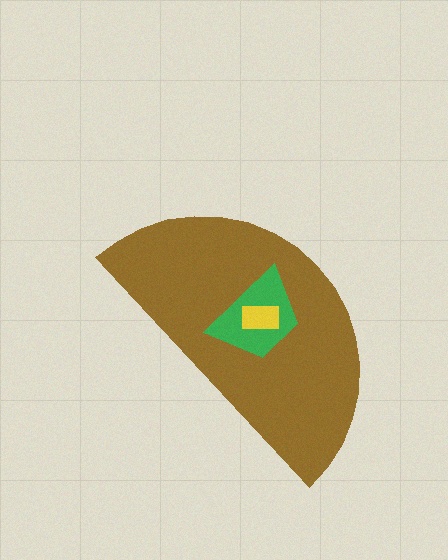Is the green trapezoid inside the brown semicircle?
Yes.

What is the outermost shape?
The brown semicircle.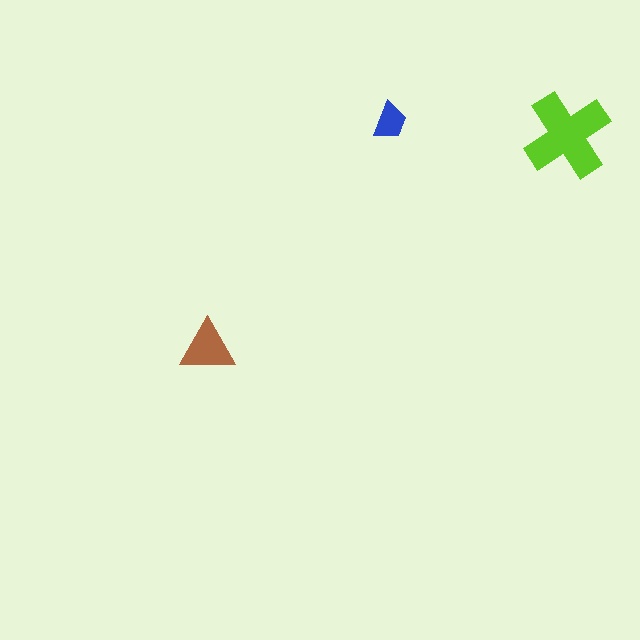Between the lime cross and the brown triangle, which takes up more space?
The lime cross.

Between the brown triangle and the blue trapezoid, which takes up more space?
The brown triangle.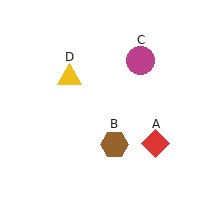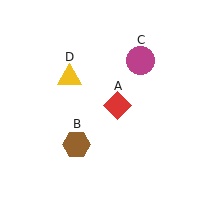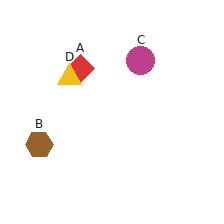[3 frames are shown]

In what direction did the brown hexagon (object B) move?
The brown hexagon (object B) moved left.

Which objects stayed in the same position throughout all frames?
Magenta circle (object C) and yellow triangle (object D) remained stationary.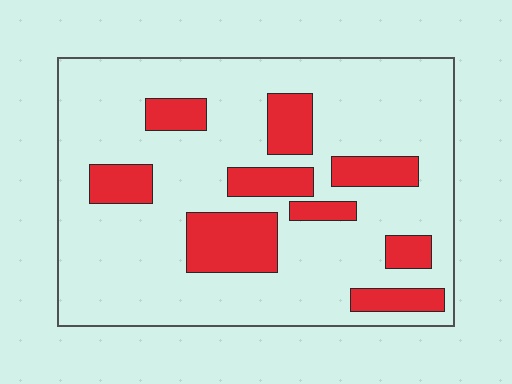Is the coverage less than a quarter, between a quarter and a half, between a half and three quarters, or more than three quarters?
Less than a quarter.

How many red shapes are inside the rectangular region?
9.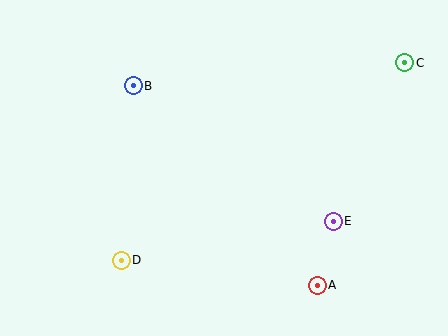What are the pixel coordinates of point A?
Point A is at (317, 285).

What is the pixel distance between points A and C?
The distance between A and C is 239 pixels.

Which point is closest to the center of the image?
Point E at (333, 221) is closest to the center.